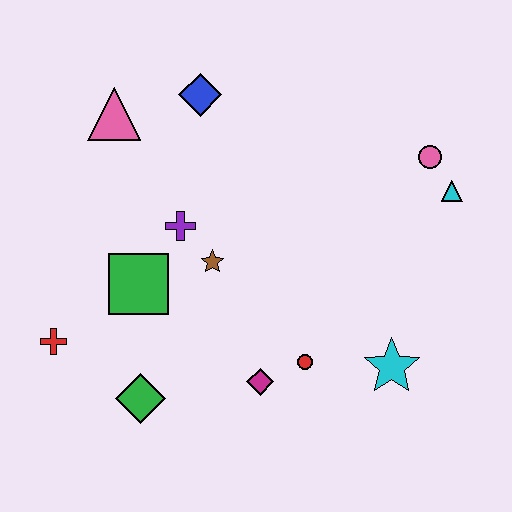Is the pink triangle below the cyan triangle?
No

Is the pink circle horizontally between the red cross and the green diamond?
No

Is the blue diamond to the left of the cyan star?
Yes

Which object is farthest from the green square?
The cyan triangle is farthest from the green square.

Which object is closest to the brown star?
The purple cross is closest to the brown star.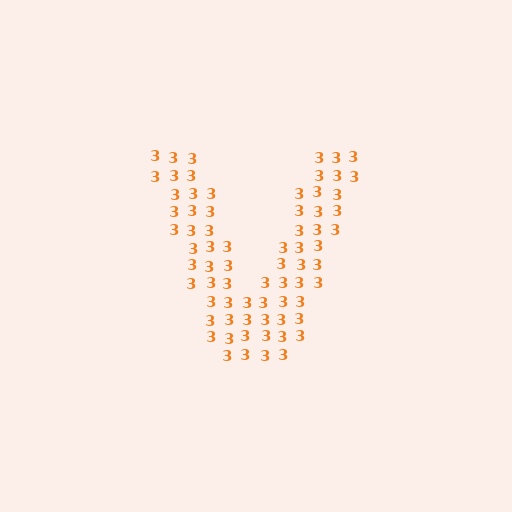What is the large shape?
The large shape is the letter V.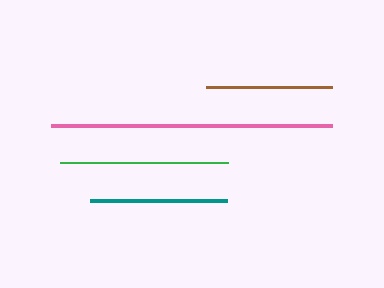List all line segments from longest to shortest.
From longest to shortest: pink, green, teal, brown.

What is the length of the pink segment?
The pink segment is approximately 281 pixels long.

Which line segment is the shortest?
The brown line is the shortest at approximately 127 pixels.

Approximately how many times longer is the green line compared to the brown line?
The green line is approximately 1.3 times the length of the brown line.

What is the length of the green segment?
The green segment is approximately 168 pixels long.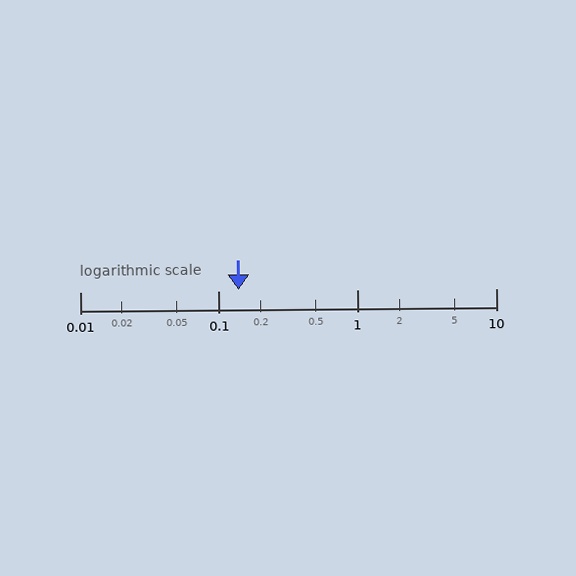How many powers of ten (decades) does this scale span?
The scale spans 3 decades, from 0.01 to 10.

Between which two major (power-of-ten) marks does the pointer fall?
The pointer is between 0.1 and 1.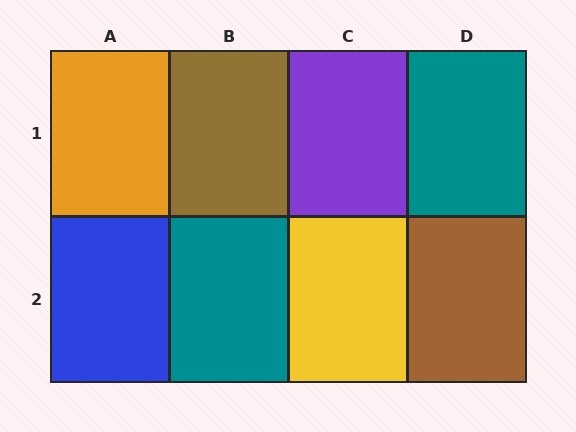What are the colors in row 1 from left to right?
Orange, brown, purple, teal.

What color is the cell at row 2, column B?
Teal.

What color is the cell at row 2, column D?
Brown.